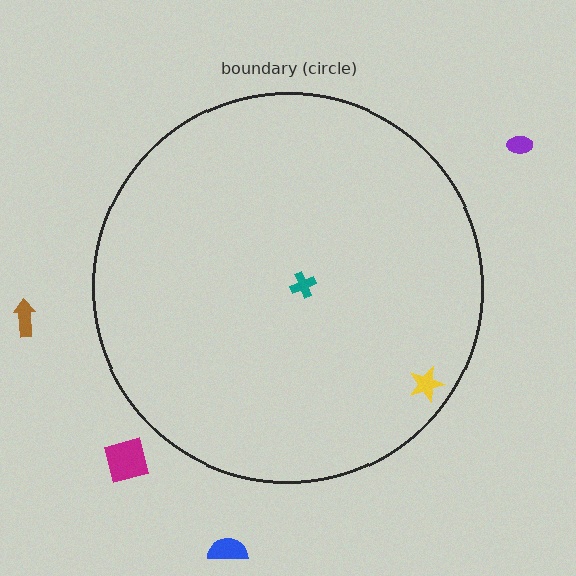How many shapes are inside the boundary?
2 inside, 4 outside.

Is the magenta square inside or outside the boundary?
Outside.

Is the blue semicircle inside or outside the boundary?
Outside.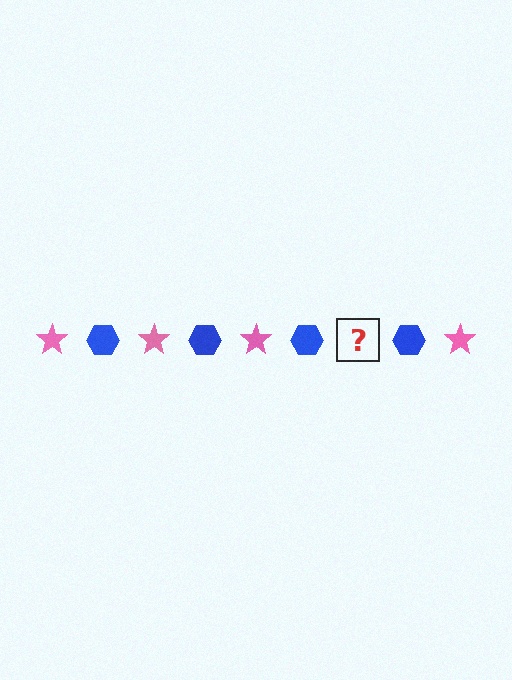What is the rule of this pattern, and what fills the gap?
The rule is that the pattern alternates between pink star and blue hexagon. The gap should be filled with a pink star.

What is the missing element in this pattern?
The missing element is a pink star.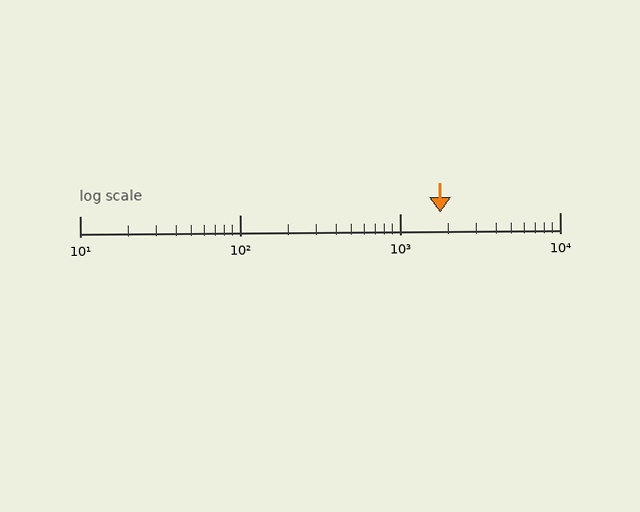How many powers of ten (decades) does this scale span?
The scale spans 3 decades, from 10 to 10000.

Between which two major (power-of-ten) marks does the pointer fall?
The pointer is between 1000 and 10000.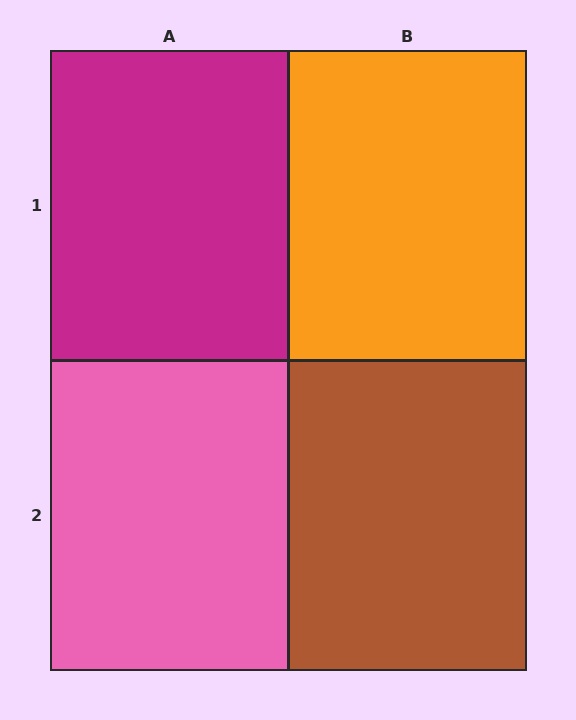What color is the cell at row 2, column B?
Brown.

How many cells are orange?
1 cell is orange.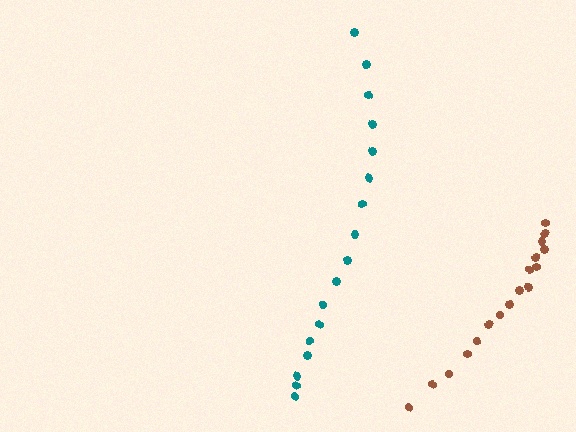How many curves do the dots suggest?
There are 2 distinct paths.